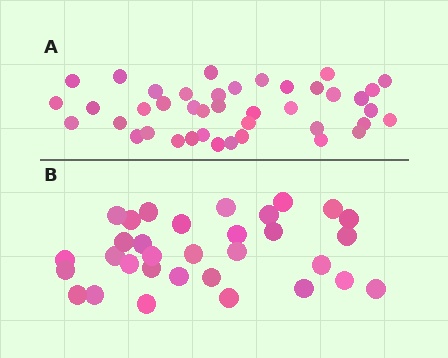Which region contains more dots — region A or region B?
Region A (the top region) has more dots.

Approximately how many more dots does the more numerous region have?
Region A has roughly 8 or so more dots than region B.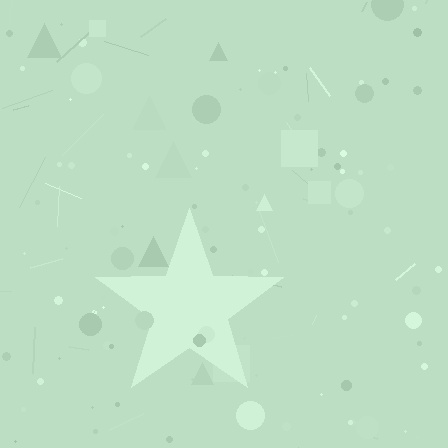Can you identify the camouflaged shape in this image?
The camouflaged shape is a star.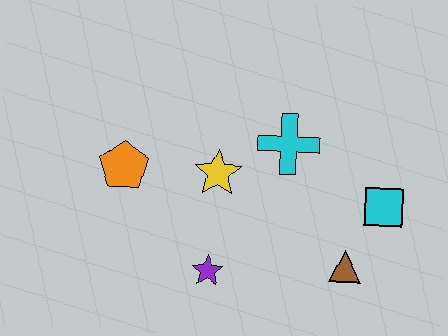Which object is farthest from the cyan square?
The orange pentagon is farthest from the cyan square.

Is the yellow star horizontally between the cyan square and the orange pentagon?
Yes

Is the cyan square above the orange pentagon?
No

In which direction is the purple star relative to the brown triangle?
The purple star is to the left of the brown triangle.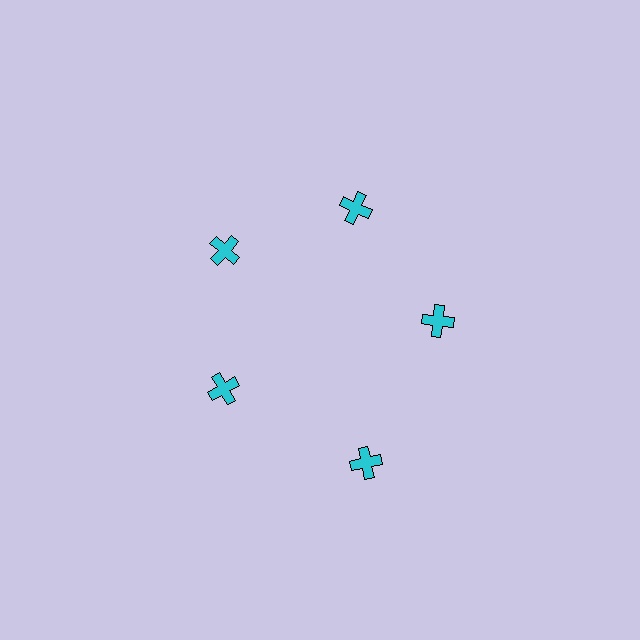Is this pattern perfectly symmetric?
No. The 5 cyan crosses are arranged in a ring, but one element near the 5 o'clock position is pushed outward from the center, breaking the 5-fold rotational symmetry.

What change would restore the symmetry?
The symmetry would be restored by moving it inward, back onto the ring so that all 5 crosses sit at equal angles and equal distance from the center.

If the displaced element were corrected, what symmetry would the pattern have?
It would have 5-fold rotational symmetry — the pattern would map onto itself every 72 degrees.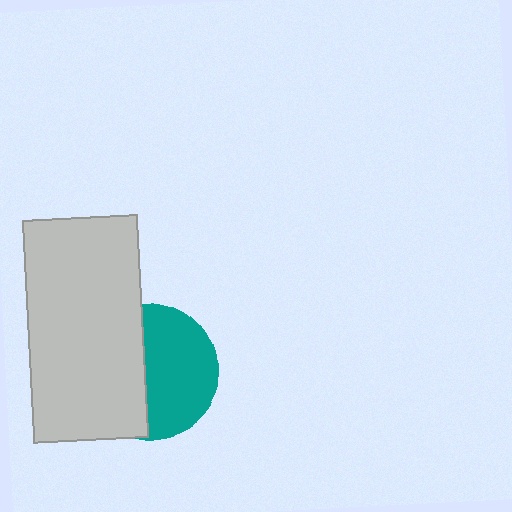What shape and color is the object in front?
The object in front is a light gray rectangle.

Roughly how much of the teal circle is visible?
About half of it is visible (roughly 55%).